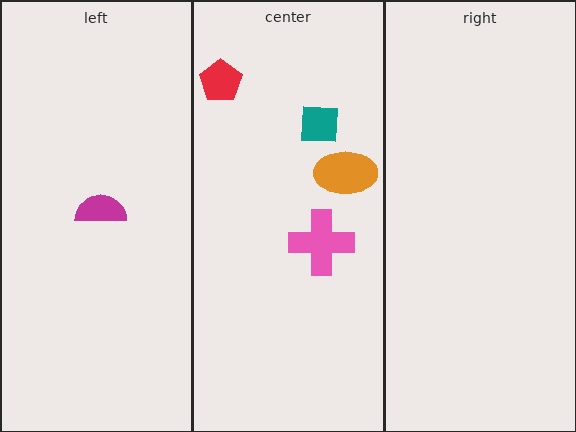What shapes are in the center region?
The pink cross, the red pentagon, the orange ellipse, the teal square.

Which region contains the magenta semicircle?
The left region.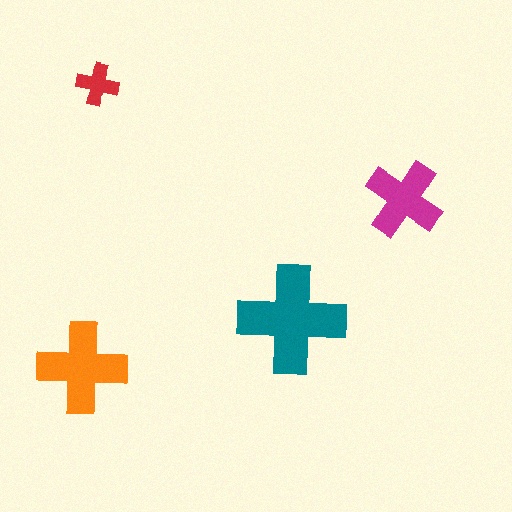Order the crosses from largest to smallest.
the teal one, the orange one, the magenta one, the red one.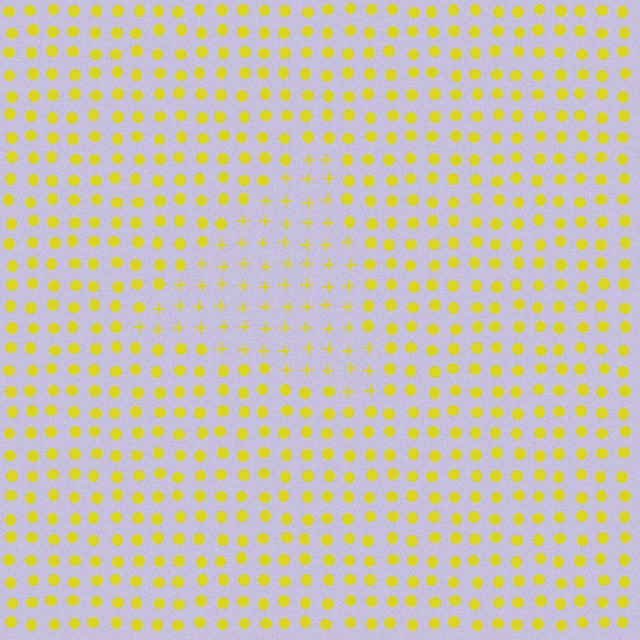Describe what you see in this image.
The image is filled with small yellow elements arranged in a uniform grid. A triangle-shaped region contains plus signs, while the surrounding area contains circles. The boundary is defined purely by the change in element shape.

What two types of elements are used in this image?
The image uses plus signs inside the triangle region and circles outside it.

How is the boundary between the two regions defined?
The boundary is defined by a change in element shape: plus signs inside vs. circles outside. All elements share the same color and spacing.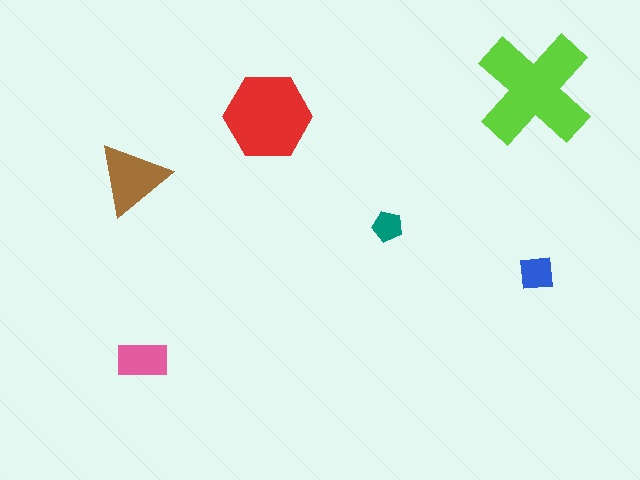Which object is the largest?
The lime cross.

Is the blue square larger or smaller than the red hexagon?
Smaller.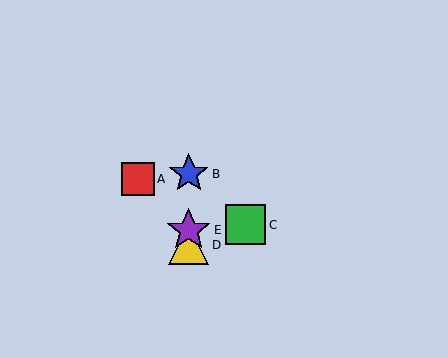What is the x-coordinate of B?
Object B is at x≈189.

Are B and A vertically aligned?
No, B is at x≈189 and A is at x≈138.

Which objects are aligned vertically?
Objects B, D, E are aligned vertically.